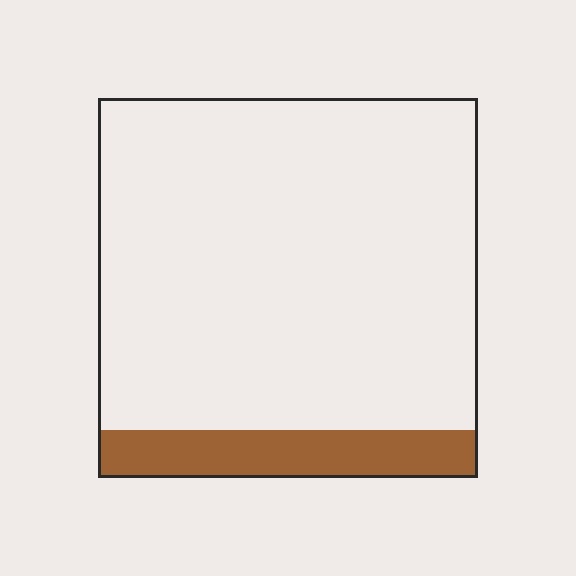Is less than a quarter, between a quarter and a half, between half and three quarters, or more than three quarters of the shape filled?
Less than a quarter.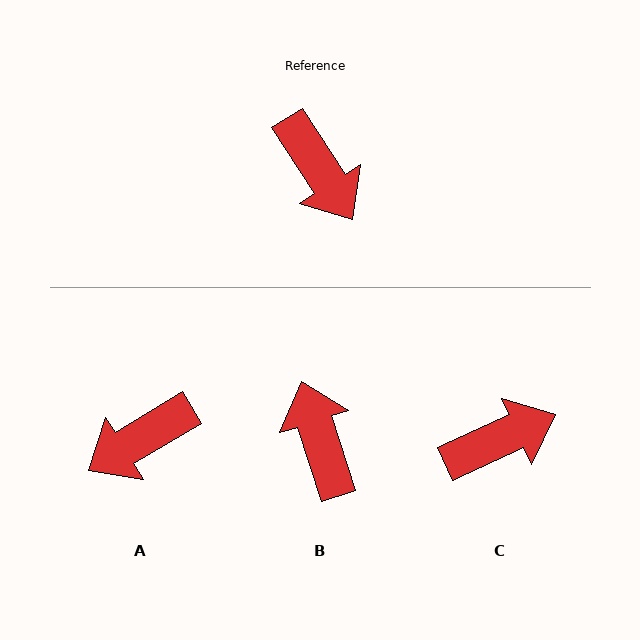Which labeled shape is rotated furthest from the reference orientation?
B, about 165 degrees away.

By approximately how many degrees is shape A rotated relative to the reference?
Approximately 92 degrees clockwise.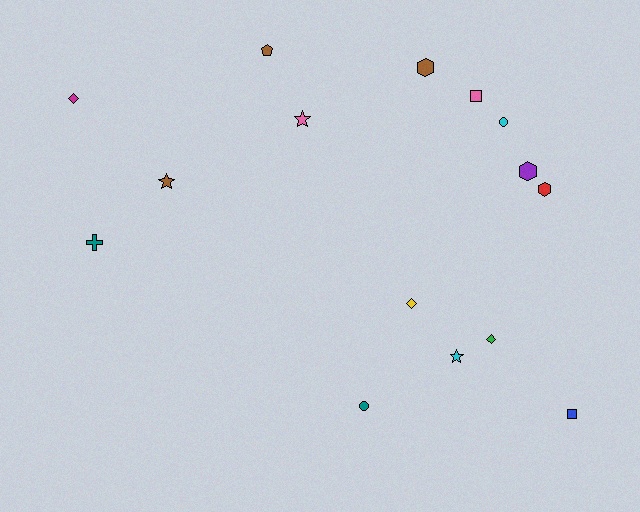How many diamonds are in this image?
There are 3 diamonds.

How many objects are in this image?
There are 15 objects.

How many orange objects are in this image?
There are no orange objects.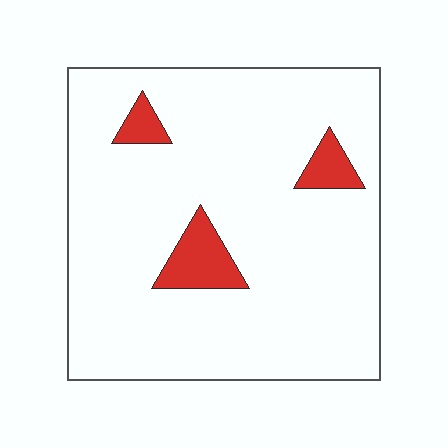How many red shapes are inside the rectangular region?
3.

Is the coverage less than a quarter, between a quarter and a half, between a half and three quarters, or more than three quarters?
Less than a quarter.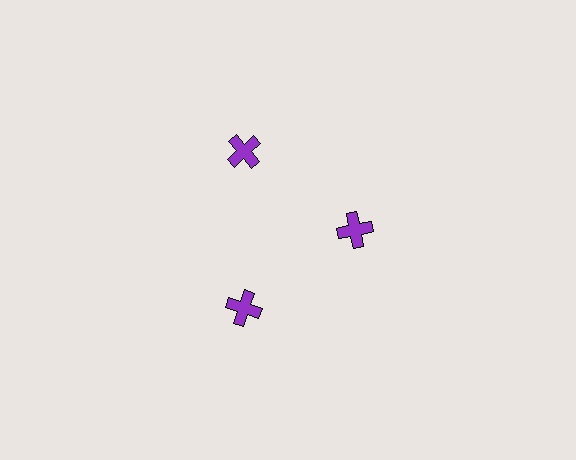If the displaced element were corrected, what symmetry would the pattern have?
It would have 3-fold rotational symmetry — the pattern would map onto itself every 120 degrees.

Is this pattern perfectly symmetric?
No. The 3 purple crosses are arranged in a ring, but one element near the 3 o'clock position is pulled inward toward the center, breaking the 3-fold rotational symmetry.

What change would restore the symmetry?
The symmetry would be restored by moving it outward, back onto the ring so that all 3 crosses sit at equal angles and equal distance from the center.